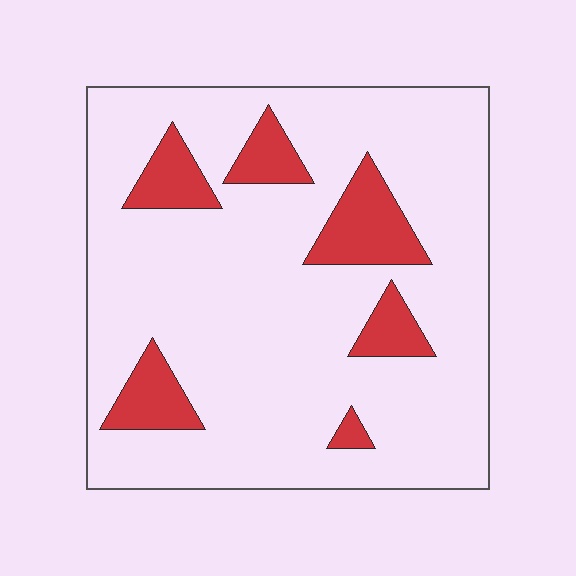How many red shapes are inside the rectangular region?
6.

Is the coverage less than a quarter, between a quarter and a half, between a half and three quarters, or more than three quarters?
Less than a quarter.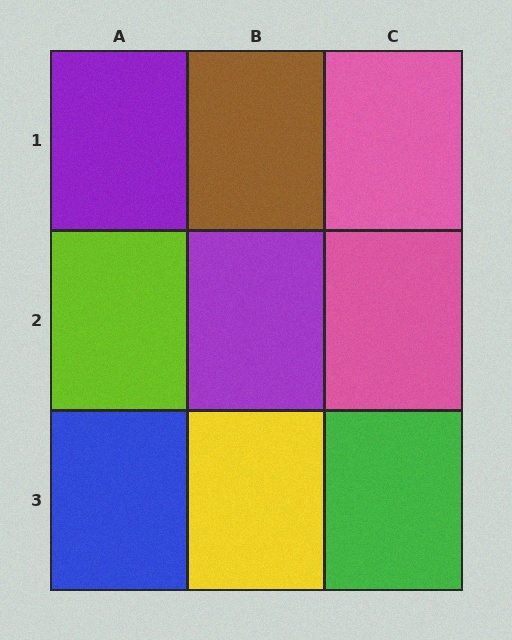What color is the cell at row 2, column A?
Lime.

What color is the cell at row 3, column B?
Yellow.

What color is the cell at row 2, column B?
Purple.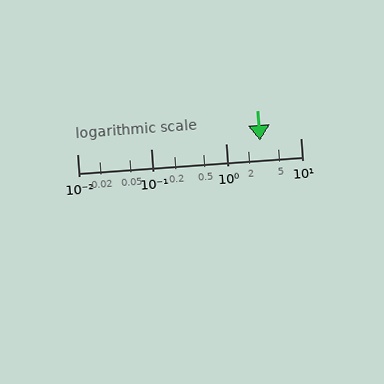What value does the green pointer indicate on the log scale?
The pointer indicates approximately 2.9.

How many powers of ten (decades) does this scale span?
The scale spans 3 decades, from 0.01 to 10.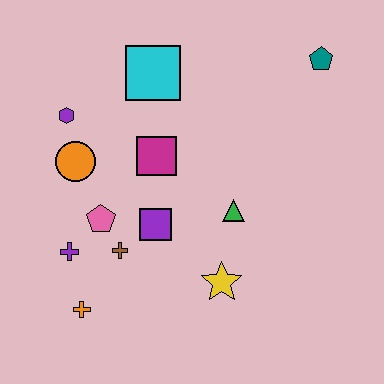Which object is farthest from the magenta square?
The teal pentagon is farthest from the magenta square.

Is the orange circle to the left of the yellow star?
Yes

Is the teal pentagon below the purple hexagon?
No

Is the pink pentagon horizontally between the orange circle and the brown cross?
Yes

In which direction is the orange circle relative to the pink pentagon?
The orange circle is above the pink pentagon.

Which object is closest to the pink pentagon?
The brown cross is closest to the pink pentagon.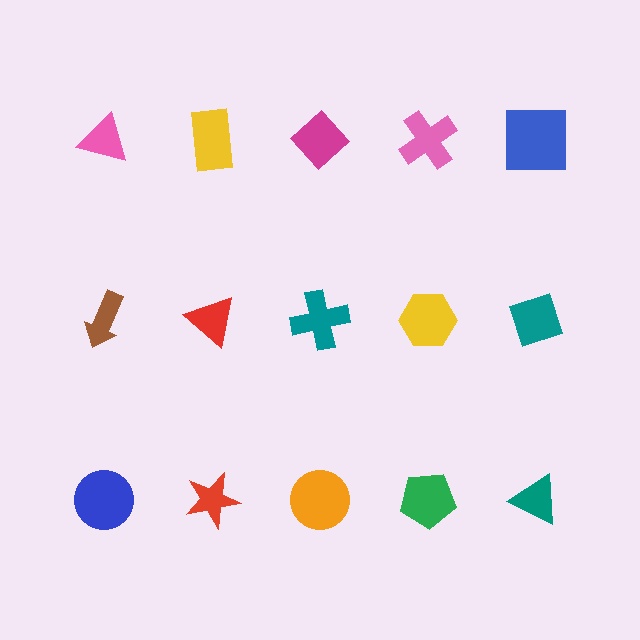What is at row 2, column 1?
A brown arrow.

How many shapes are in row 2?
5 shapes.